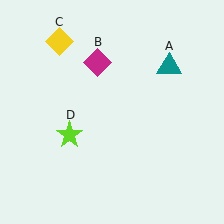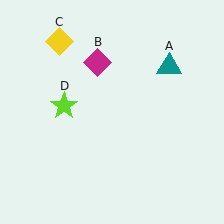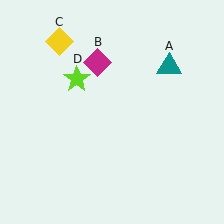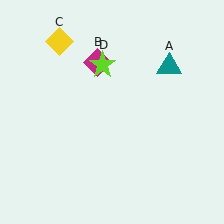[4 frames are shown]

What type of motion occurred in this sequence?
The lime star (object D) rotated clockwise around the center of the scene.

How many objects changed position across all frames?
1 object changed position: lime star (object D).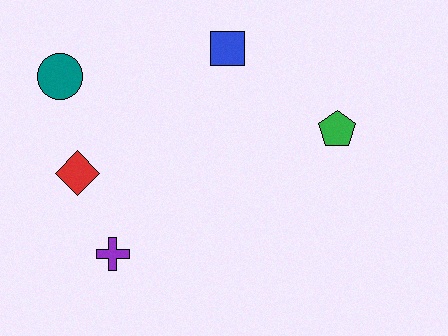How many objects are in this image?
There are 5 objects.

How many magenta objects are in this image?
There are no magenta objects.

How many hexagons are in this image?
There are no hexagons.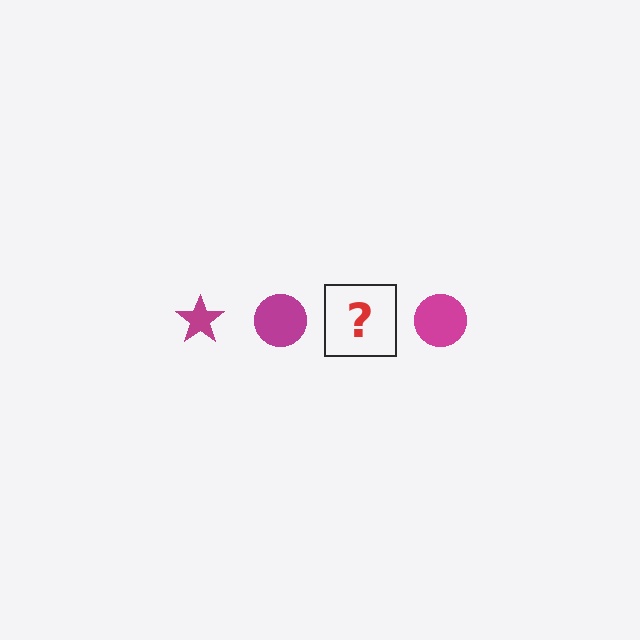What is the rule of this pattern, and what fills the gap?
The rule is that the pattern cycles through star, circle shapes in magenta. The gap should be filled with a magenta star.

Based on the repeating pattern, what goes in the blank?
The blank should be a magenta star.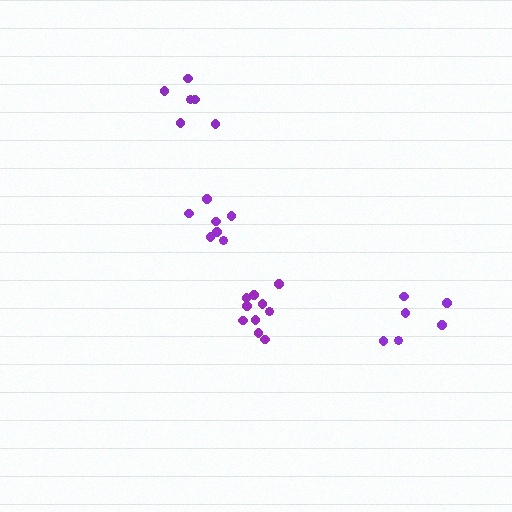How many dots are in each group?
Group 1: 7 dots, Group 2: 6 dots, Group 3: 6 dots, Group 4: 10 dots (29 total).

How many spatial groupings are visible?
There are 4 spatial groupings.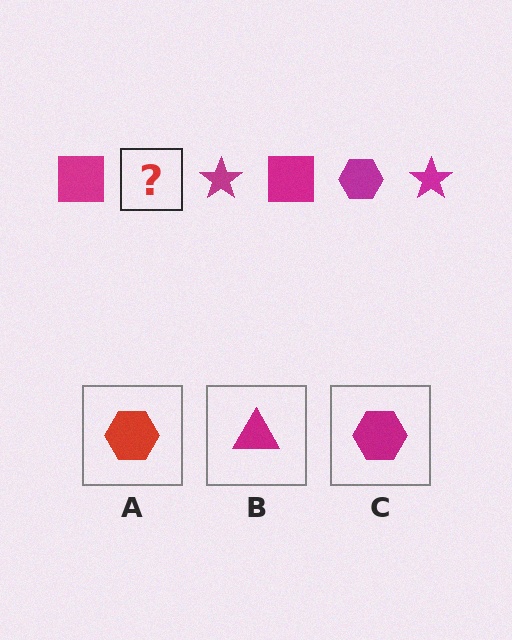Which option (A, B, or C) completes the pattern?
C.